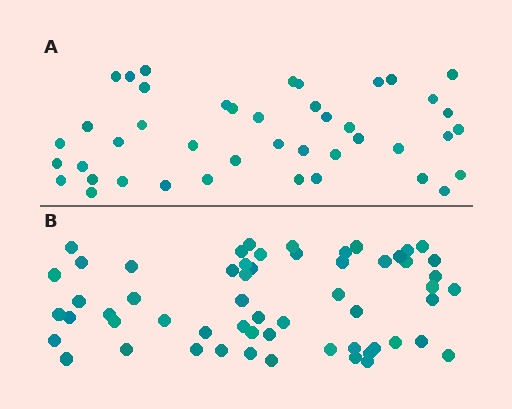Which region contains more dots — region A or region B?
Region B (the bottom region) has more dots.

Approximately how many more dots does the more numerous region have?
Region B has approximately 15 more dots than region A.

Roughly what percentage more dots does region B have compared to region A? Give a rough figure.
About 35% more.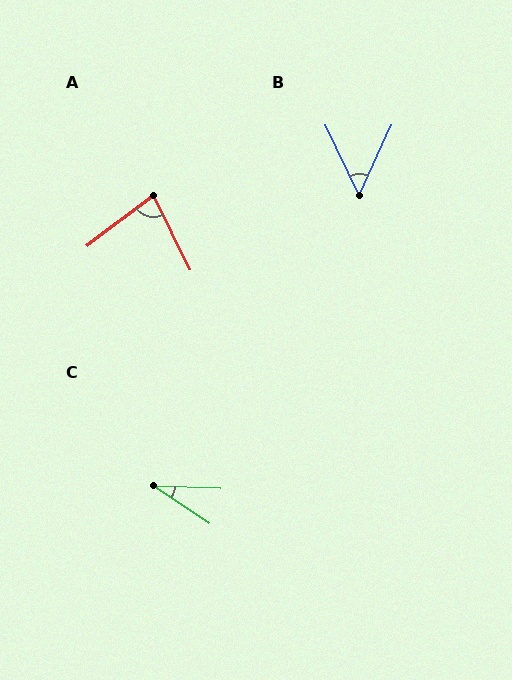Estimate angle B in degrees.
Approximately 50 degrees.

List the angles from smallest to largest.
C (32°), B (50°), A (79°).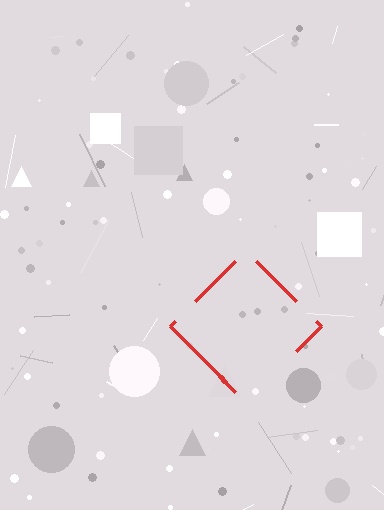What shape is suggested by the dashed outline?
The dashed outline suggests a diamond.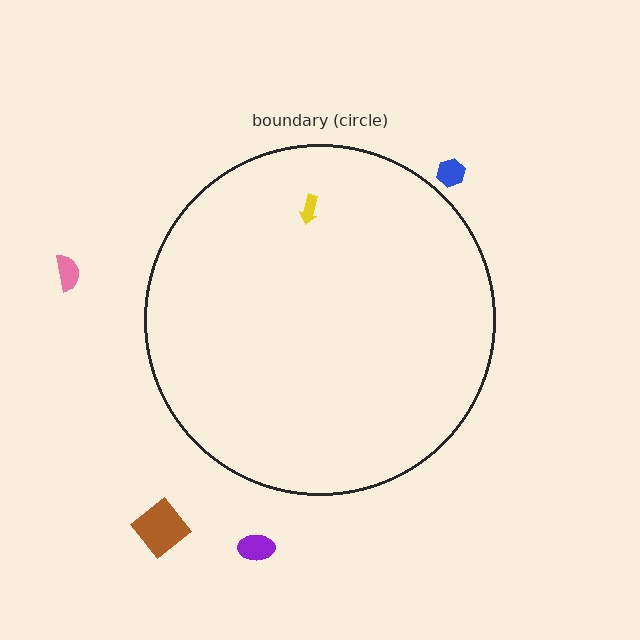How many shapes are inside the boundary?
1 inside, 4 outside.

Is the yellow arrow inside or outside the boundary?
Inside.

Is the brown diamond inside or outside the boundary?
Outside.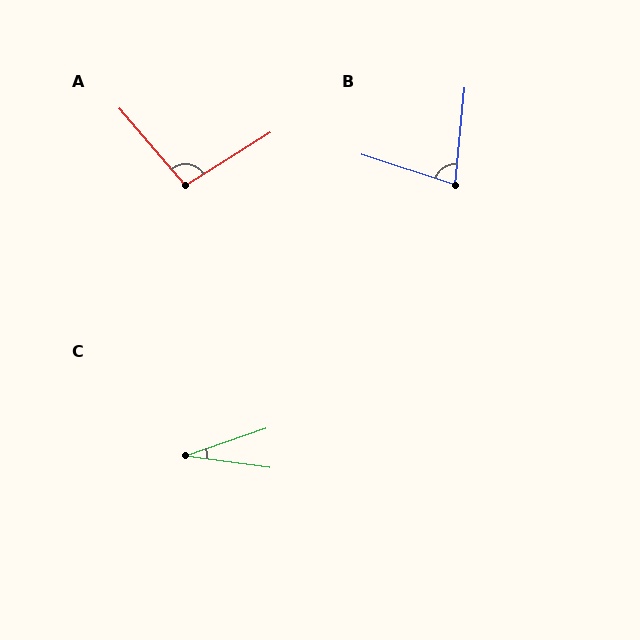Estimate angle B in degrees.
Approximately 78 degrees.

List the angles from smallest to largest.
C (27°), B (78°), A (99°).